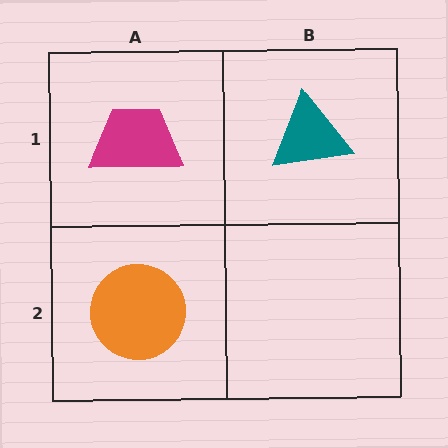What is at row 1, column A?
A magenta trapezoid.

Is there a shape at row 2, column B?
No, that cell is empty.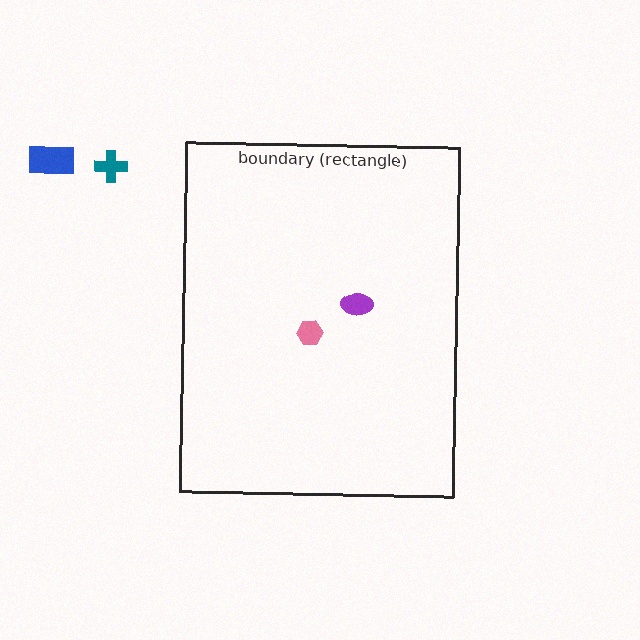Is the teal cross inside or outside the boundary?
Outside.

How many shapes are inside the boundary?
2 inside, 2 outside.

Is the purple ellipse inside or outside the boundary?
Inside.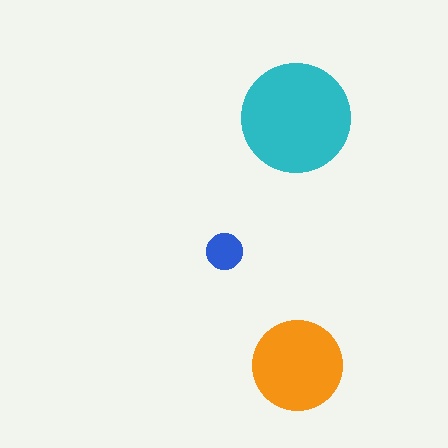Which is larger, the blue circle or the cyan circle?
The cyan one.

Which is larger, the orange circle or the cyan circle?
The cyan one.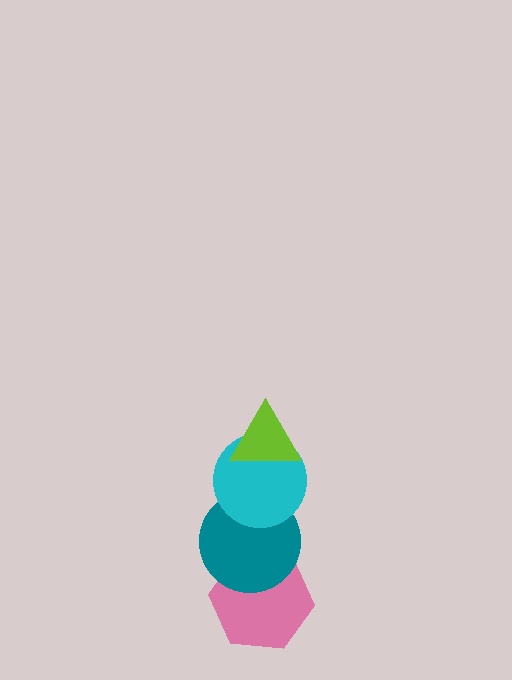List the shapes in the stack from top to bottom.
From top to bottom: the lime triangle, the cyan circle, the teal circle, the pink hexagon.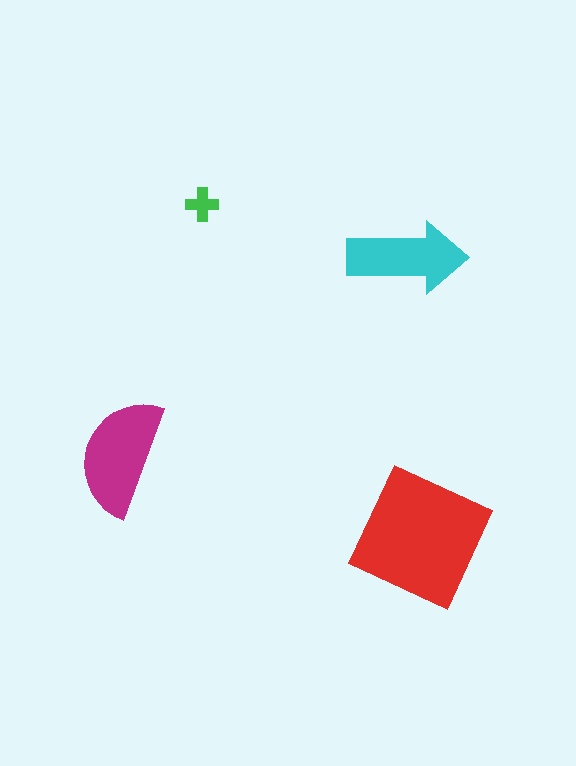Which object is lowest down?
The red square is bottommost.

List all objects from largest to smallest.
The red square, the magenta semicircle, the cyan arrow, the green cross.